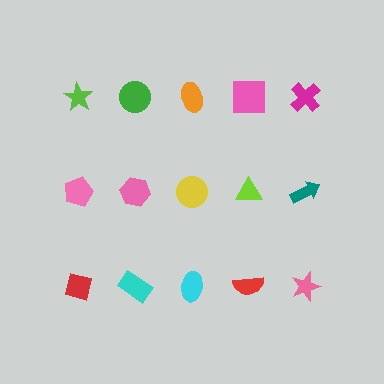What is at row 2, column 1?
A pink pentagon.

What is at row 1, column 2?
A green circle.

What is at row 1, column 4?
A pink square.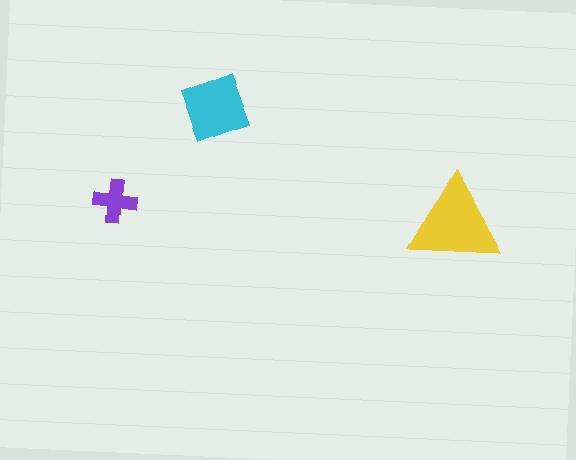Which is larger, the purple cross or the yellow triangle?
The yellow triangle.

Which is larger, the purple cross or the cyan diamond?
The cyan diamond.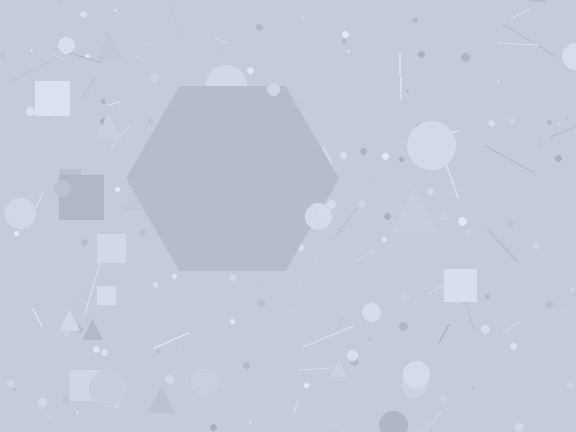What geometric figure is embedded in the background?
A hexagon is embedded in the background.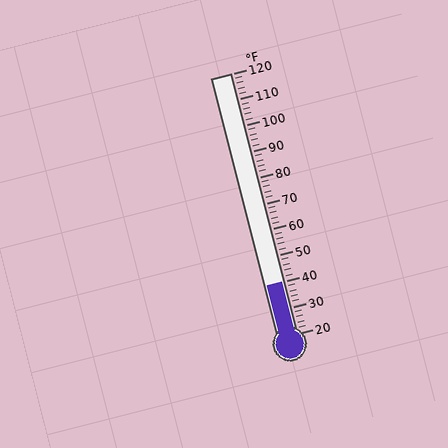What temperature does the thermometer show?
The thermometer shows approximately 40°F.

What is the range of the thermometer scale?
The thermometer scale ranges from 20°F to 120°F.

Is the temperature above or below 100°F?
The temperature is below 100°F.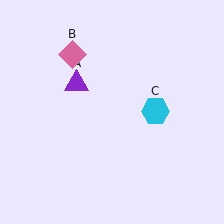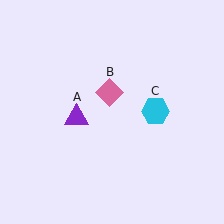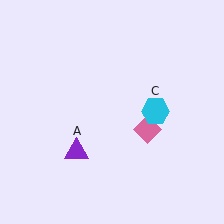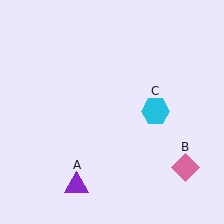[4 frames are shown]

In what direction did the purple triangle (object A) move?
The purple triangle (object A) moved down.